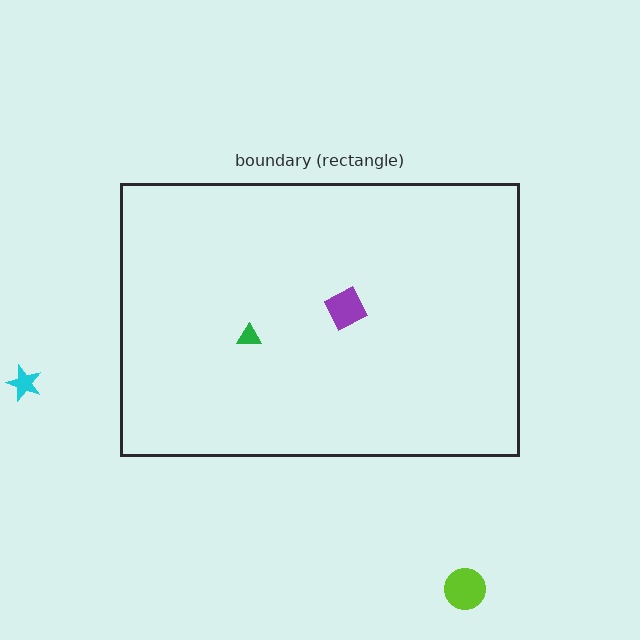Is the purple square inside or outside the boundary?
Inside.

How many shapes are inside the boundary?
2 inside, 2 outside.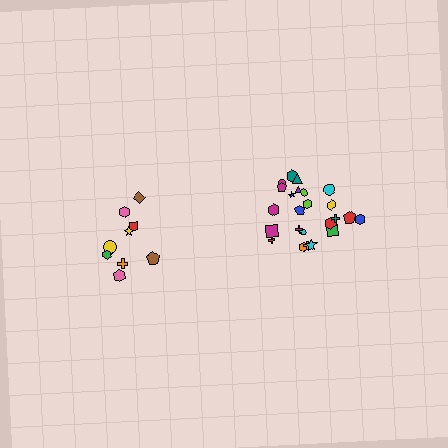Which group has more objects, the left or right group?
The right group.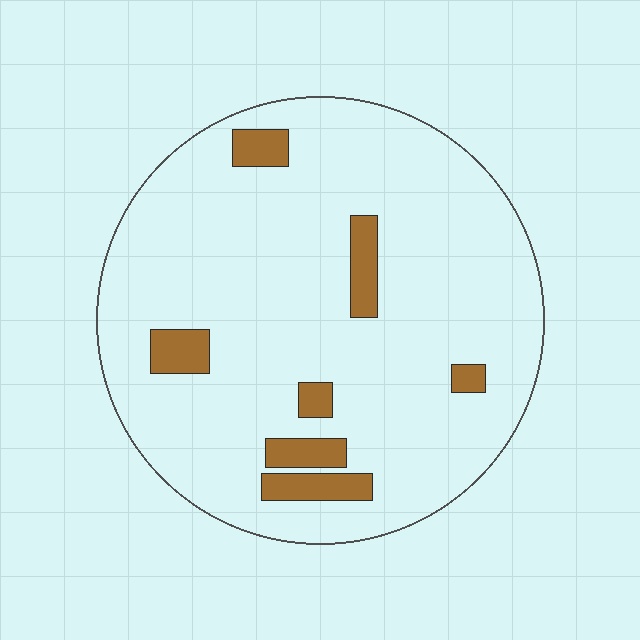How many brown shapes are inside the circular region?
7.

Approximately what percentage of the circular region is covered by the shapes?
Approximately 10%.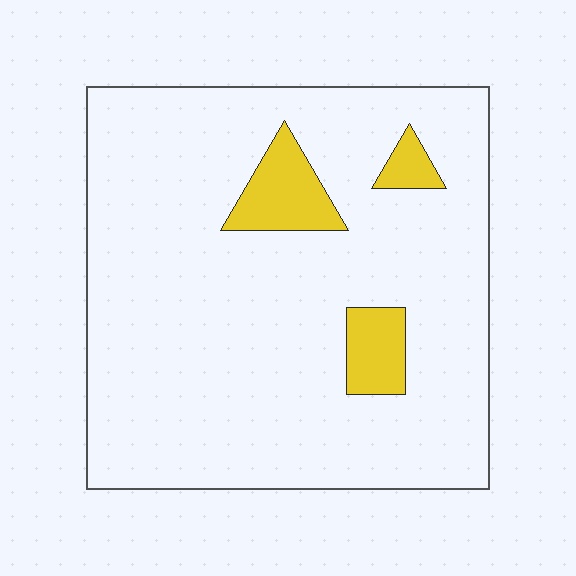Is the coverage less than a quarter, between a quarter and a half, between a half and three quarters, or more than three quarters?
Less than a quarter.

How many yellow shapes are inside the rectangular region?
3.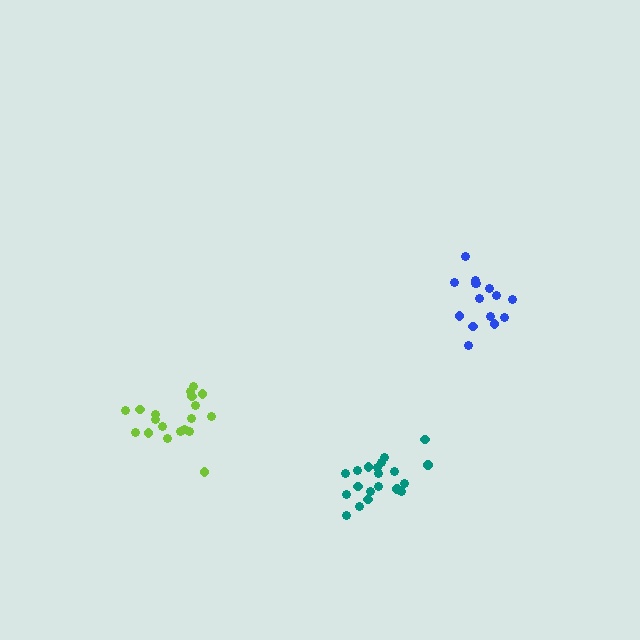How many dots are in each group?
Group 1: 19 dots, Group 2: 20 dots, Group 3: 15 dots (54 total).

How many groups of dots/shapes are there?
There are 3 groups.